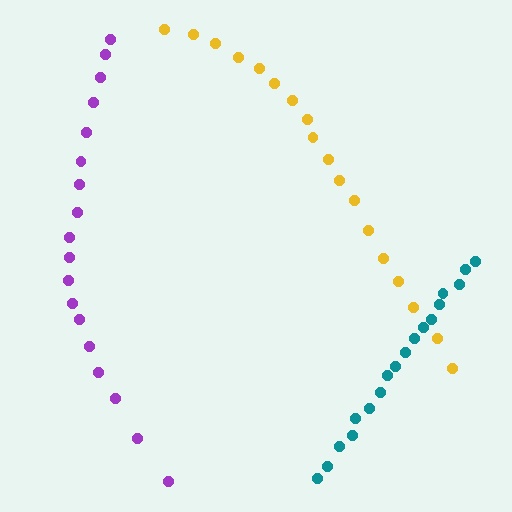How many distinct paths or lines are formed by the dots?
There are 3 distinct paths.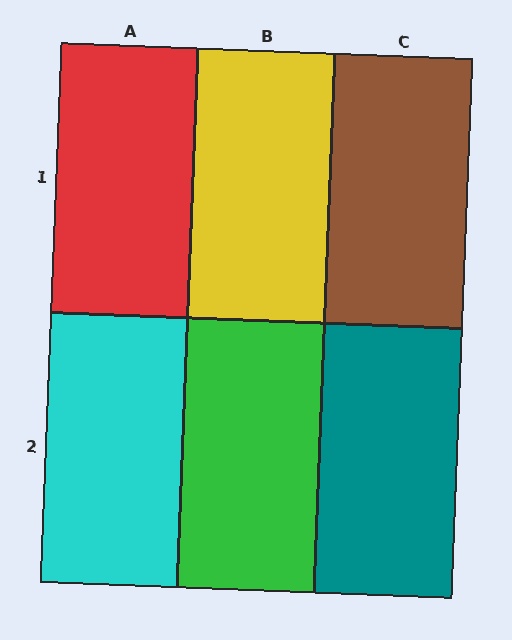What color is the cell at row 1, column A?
Red.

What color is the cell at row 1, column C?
Brown.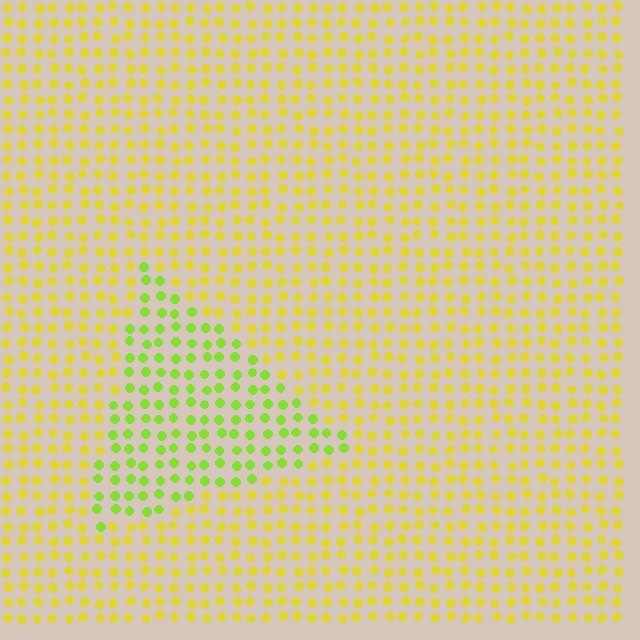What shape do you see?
I see a triangle.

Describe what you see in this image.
The image is filled with small yellow elements in a uniform arrangement. A triangle-shaped region is visible where the elements are tinted to a slightly different hue, forming a subtle color boundary.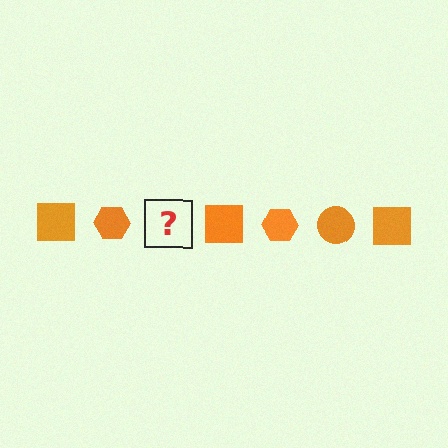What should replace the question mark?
The question mark should be replaced with an orange circle.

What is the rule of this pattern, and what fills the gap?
The rule is that the pattern cycles through square, hexagon, circle shapes in orange. The gap should be filled with an orange circle.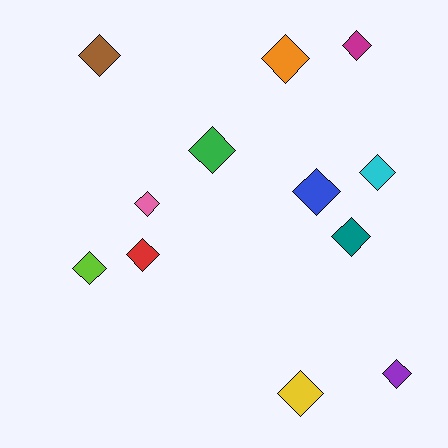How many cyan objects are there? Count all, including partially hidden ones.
There is 1 cyan object.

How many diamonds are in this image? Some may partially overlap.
There are 12 diamonds.